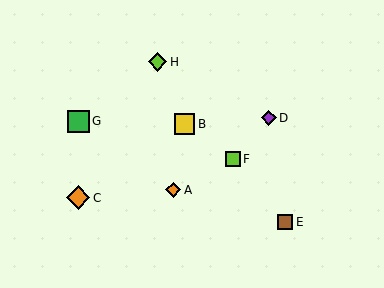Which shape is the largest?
The orange diamond (labeled C) is the largest.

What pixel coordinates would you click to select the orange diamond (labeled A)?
Click at (173, 190) to select the orange diamond A.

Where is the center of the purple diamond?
The center of the purple diamond is at (269, 118).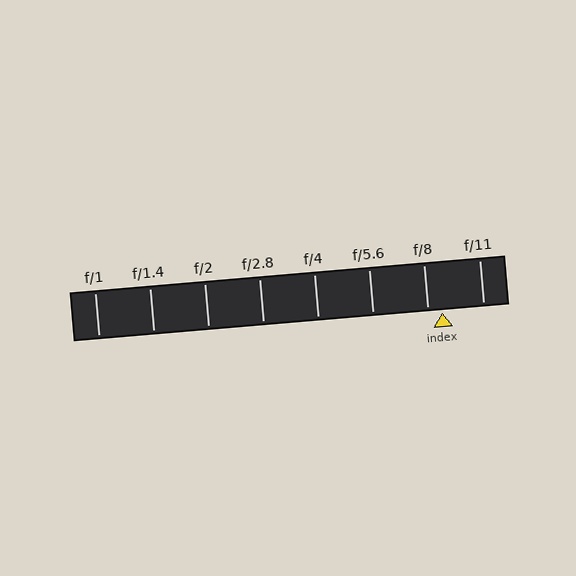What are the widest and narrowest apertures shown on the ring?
The widest aperture shown is f/1 and the narrowest is f/11.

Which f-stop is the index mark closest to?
The index mark is closest to f/8.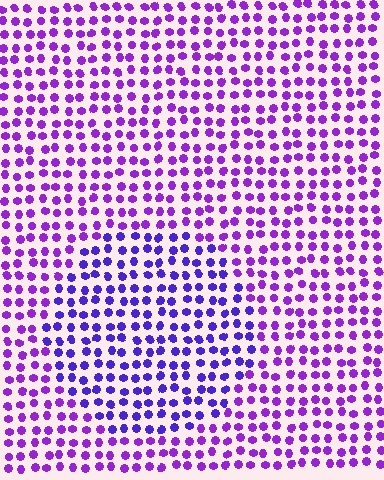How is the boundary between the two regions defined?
The boundary is defined purely by a slight shift in hue (about 27 degrees). Spacing, size, and orientation are identical on both sides.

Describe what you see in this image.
The image is filled with small purple elements in a uniform arrangement. A circle-shaped region is visible where the elements are tinted to a slightly different hue, forming a subtle color boundary.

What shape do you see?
I see a circle.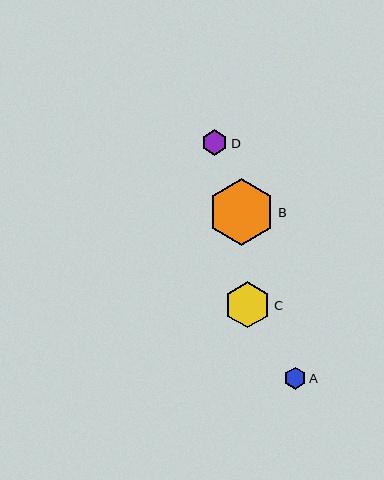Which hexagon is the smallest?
Hexagon A is the smallest with a size of approximately 23 pixels.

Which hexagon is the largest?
Hexagon B is the largest with a size of approximately 67 pixels.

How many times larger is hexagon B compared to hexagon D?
Hexagon B is approximately 2.6 times the size of hexagon D.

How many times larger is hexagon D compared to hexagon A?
Hexagon D is approximately 1.1 times the size of hexagon A.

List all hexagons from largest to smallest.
From largest to smallest: B, C, D, A.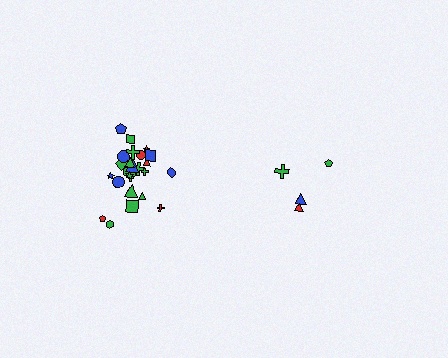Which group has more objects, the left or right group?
The left group.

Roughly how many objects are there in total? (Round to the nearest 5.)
Roughly 30 objects in total.